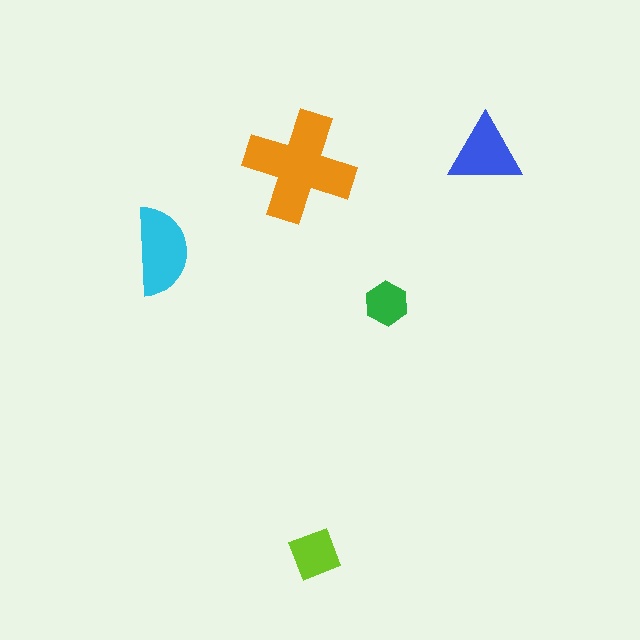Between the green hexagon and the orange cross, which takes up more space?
The orange cross.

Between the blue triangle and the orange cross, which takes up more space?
The orange cross.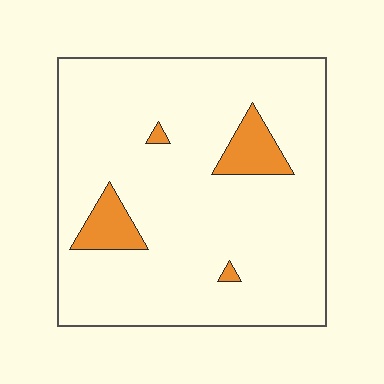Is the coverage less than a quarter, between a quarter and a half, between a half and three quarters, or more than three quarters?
Less than a quarter.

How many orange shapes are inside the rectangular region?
4.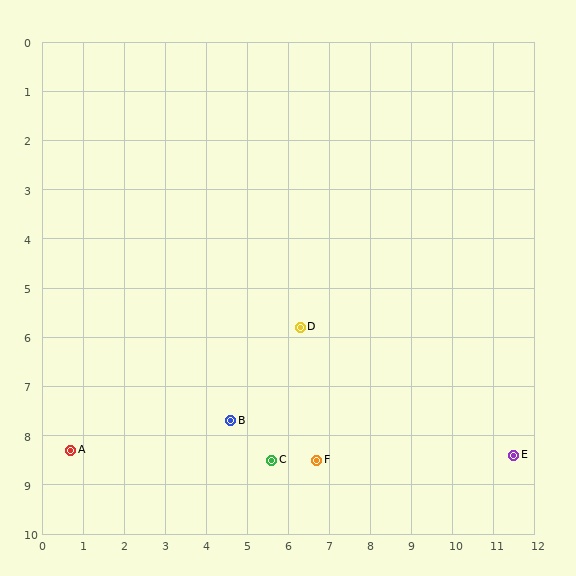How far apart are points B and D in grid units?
Points B and D are about 2.5 grid units apart.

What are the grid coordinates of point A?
Point A is at approximately (0.7, 8.3).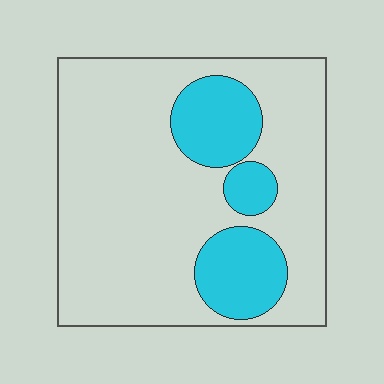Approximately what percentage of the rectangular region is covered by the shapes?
Approximately 20%.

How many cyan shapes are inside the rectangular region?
3.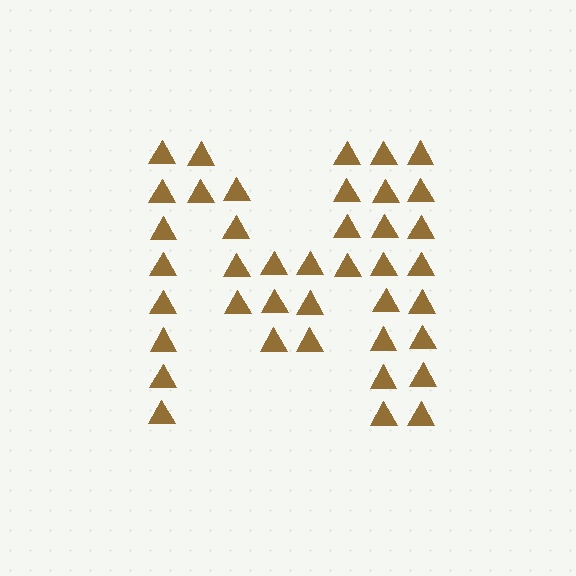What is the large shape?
The large shape is the letter M.